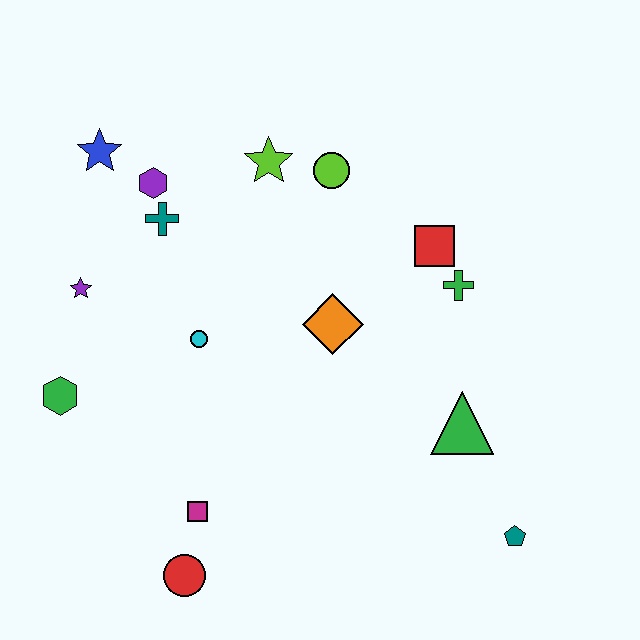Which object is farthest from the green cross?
The green hexagon is farthest from the green cross.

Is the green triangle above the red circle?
Yes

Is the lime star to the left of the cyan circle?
No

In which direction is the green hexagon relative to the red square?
The green hexagon is to the left of the red square.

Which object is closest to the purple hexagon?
The teal cross is closest to the purple hexagon.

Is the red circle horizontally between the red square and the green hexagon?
Yes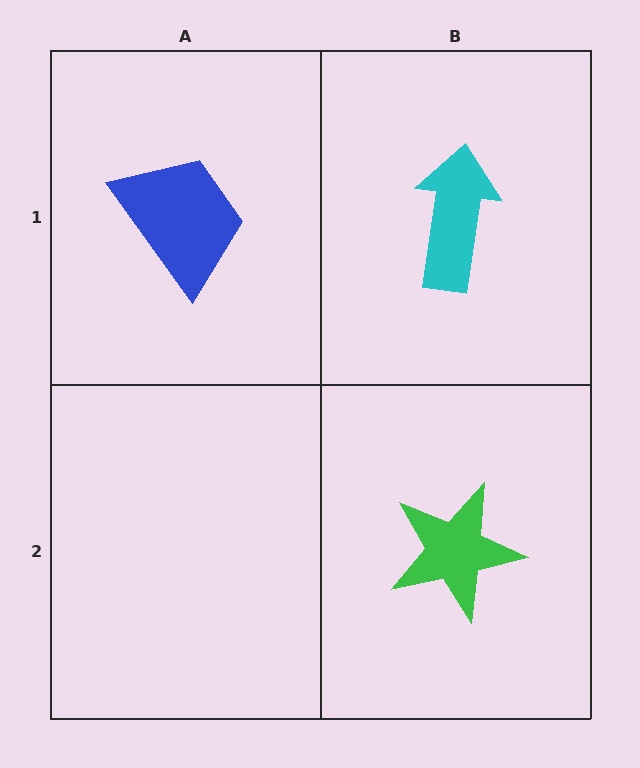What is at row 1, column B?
A cyan arrow.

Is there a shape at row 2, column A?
No, that cell is empty.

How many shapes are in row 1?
2 shapes.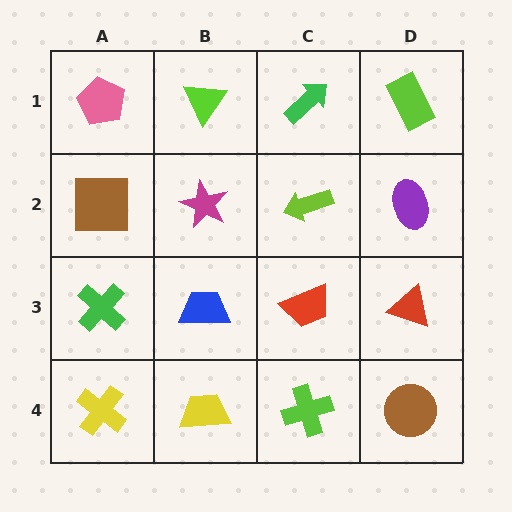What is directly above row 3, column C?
A lime arrow.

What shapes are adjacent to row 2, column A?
A pink pentagon (row 1, column A), a green cross (row 3, column A), a magenta star (row 2, column B).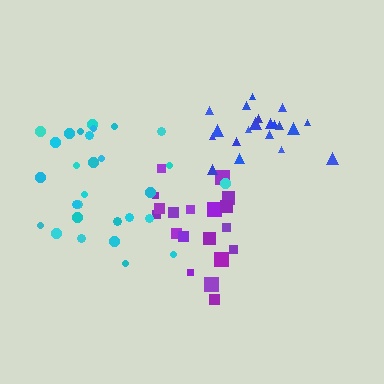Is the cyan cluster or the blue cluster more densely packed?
Blue.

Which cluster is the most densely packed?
Blue.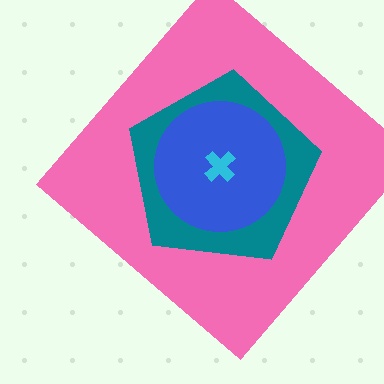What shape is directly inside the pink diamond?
The teal pentagon.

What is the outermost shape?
The pink diamond.